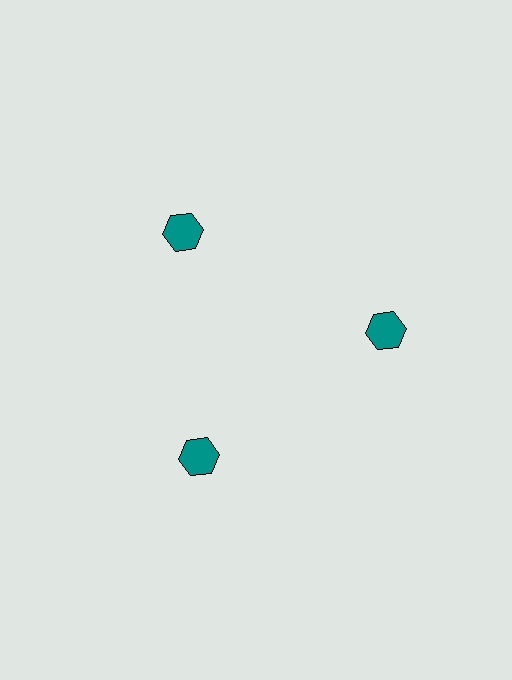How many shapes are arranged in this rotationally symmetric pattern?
There are 3 shapes, arranged in 3 groups of 1.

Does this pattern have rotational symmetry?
Yes, this pattern has 3-fold rotational symmetry. It looks the same after rotating 120 degrees around the center.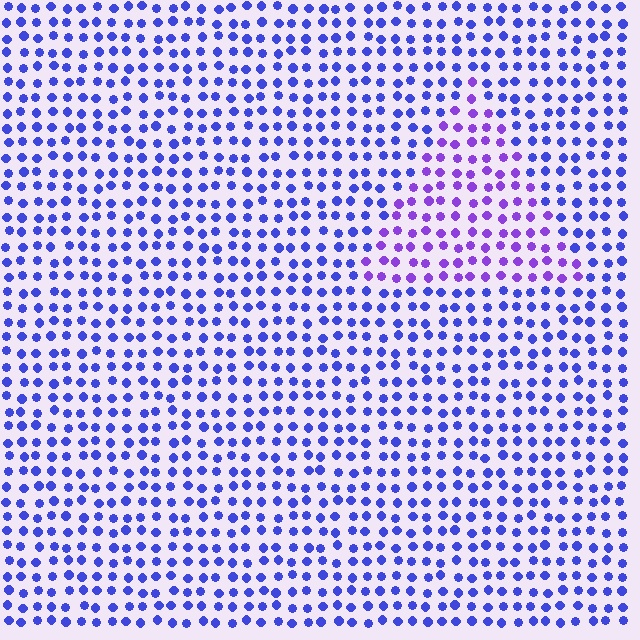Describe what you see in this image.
The image is filled with small blue elements in a uniform arrangement. A triangle-shaped region is visible where the elements are tinted to a slightly different hue, forming a subtle color boundary.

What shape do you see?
I see a triangle.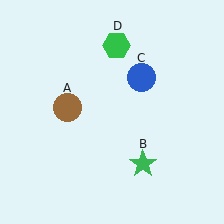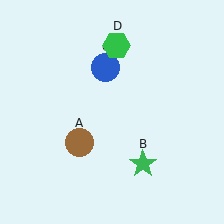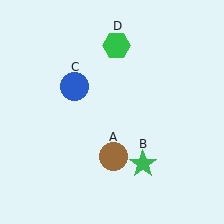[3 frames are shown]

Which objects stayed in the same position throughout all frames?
Green star (object B) and green hexagon (object D) remained stationary.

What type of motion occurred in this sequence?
The brown circle (object A), blue circle (object C) rotated counterclockwise around the center of the scene.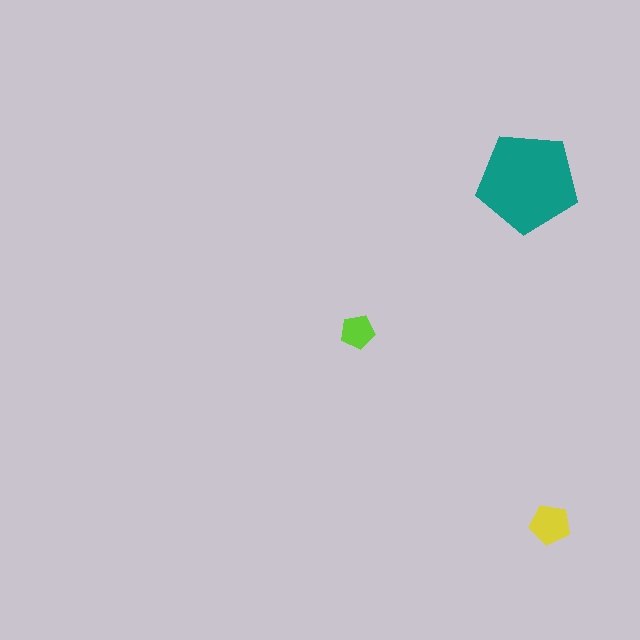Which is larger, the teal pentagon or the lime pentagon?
The teal one.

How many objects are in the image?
There are 3 objects in the image.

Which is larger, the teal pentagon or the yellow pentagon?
The teal one.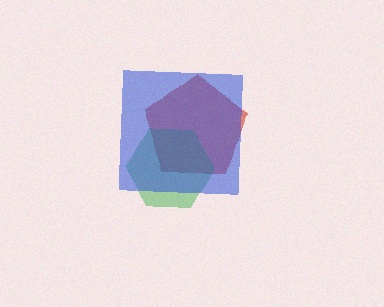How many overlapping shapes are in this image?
There are 3 overlapping shapes in the image.